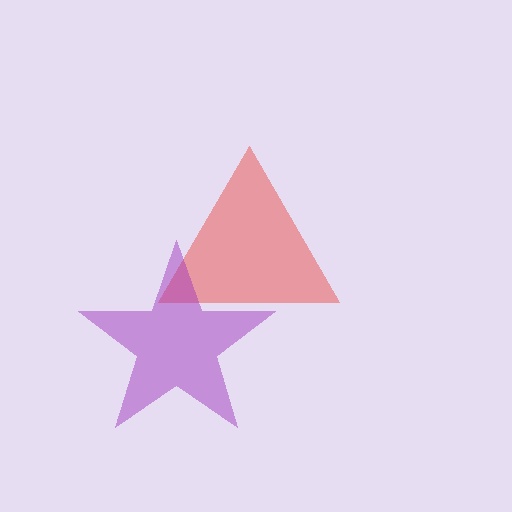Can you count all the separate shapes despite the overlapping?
Yes, there are 2 separate shapes.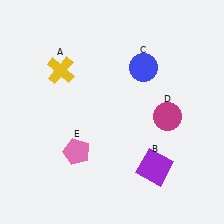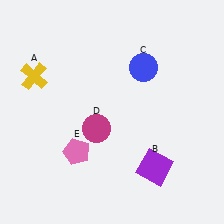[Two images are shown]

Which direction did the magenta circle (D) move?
The magenta circle (D) moved left.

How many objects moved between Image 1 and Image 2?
2 objects moved between the two images.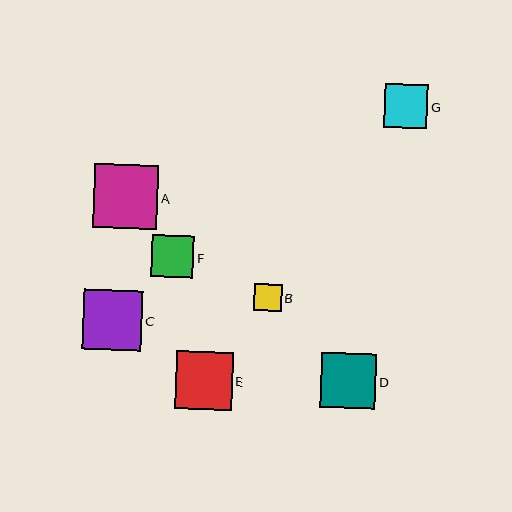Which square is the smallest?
Square B is the smallest with a size of approximately 27 pixels.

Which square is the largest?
Square A is the largest with a size of approximately 64 pixels.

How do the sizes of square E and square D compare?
Square E and square D are approximately the same size.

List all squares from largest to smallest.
From largest to smallest: A, C, E, D, G, F, B.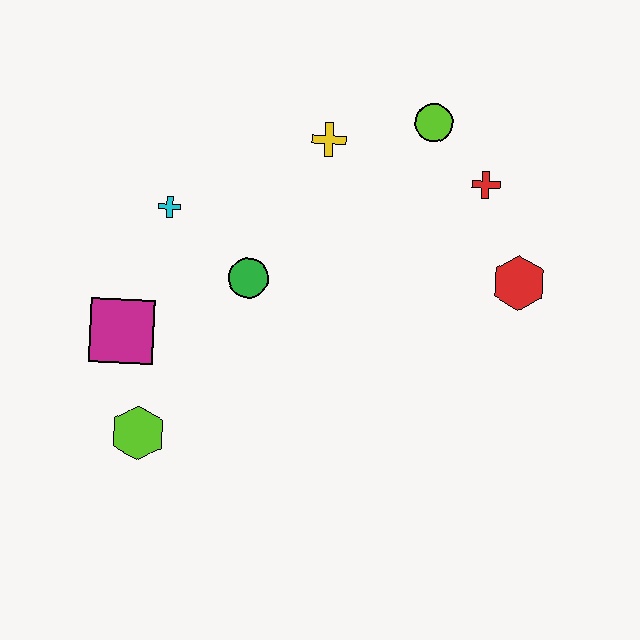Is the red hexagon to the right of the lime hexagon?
Yes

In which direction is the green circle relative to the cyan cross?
The green circle is to the right of the cyan cross.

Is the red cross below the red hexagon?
No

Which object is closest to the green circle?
The cyan cross is closest to the green circle.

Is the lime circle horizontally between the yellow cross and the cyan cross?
No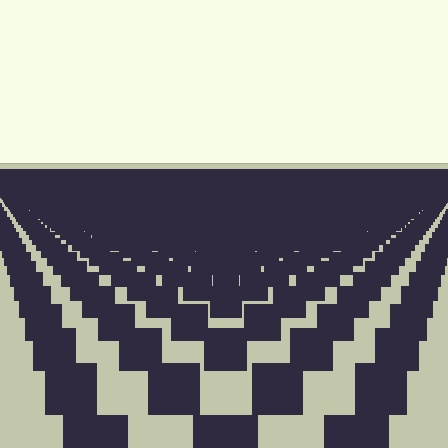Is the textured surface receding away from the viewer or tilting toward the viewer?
The surface is receding away from the viewer. Texture elements get smaller and denser toward the top.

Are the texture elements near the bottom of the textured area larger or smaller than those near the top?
Larger. Near the bottom, elements are closer to the viewer and appear at a bigger on-screen size.